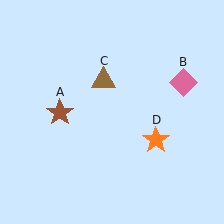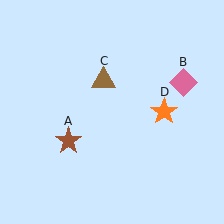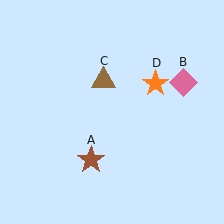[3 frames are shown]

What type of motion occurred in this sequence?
The brown star (object A), orange star (object D) rotated counterclockwise around the center of the scene.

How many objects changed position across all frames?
2 objects changed position: brown star (object A), orange star (object D).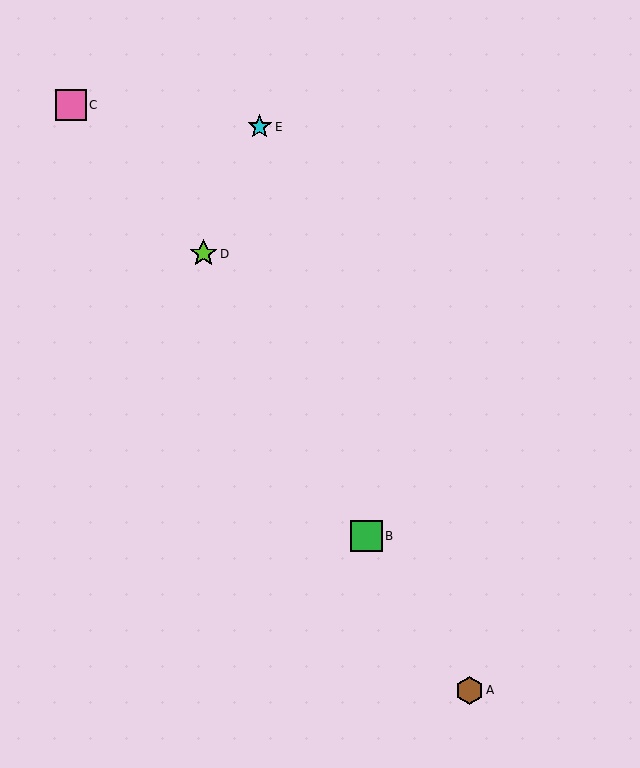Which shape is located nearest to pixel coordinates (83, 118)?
The pink square (labeled C) at (71, 105) is nearest to that location.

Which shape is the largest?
The green square (labeled B) is the largest.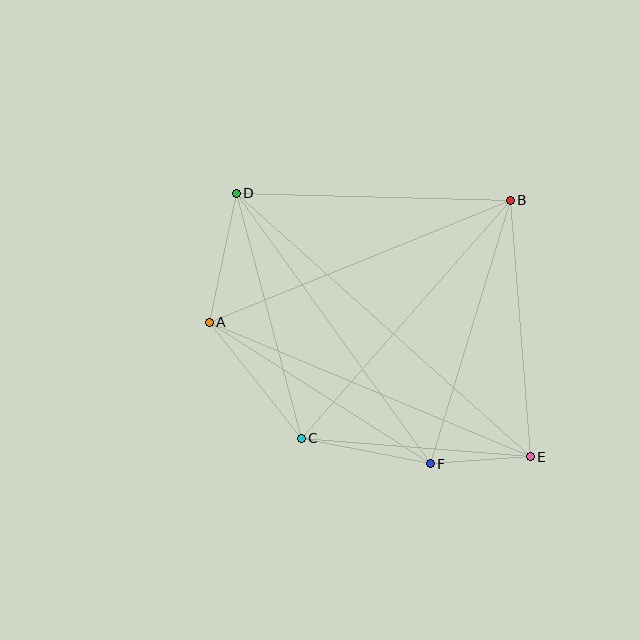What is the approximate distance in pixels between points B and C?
The distance between B and C is approximately 317 pixels.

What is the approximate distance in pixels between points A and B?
The distance between A and B is approximately 325 pixels.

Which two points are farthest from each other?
Points D and E are farthest from each other.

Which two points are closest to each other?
Points E and F are closest to each other.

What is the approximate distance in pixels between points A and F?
The distance between A and F is approximately 262 pixels.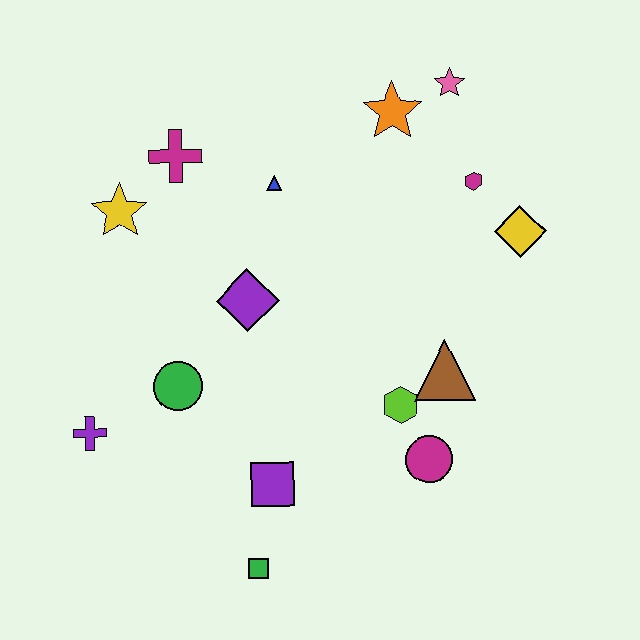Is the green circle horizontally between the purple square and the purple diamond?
No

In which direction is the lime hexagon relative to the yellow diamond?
The lime hexagon is below the yellow diamond.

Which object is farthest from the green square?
The pink star is farthest from the green square.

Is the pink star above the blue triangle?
Yes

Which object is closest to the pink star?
The orange star is closest to the pink star.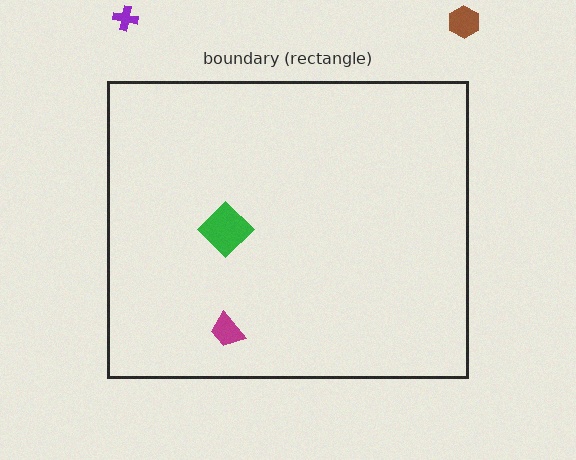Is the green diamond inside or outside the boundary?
Inside.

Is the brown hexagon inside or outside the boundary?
Outside.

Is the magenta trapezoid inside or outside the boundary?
Inside.